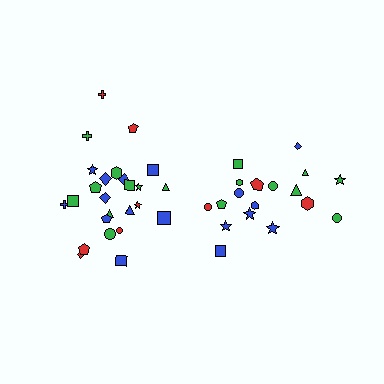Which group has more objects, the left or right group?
The left group.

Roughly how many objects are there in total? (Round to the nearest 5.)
Roughly 45 objects in total.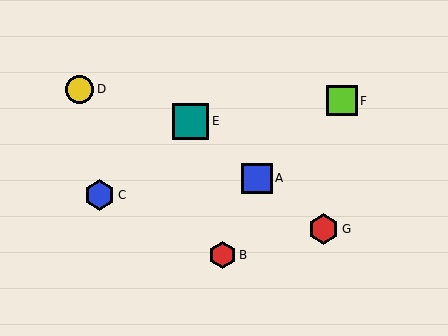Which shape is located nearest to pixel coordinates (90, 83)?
The yellow circle (labeled D) at (79, 89) is nearest to that location.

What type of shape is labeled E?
Shape E is a teal square.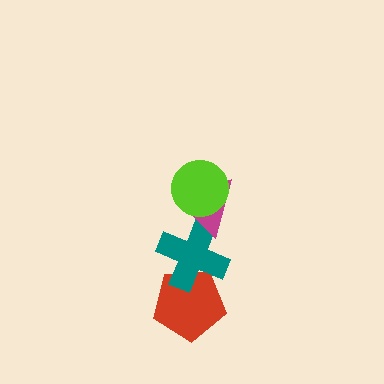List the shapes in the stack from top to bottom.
From top to bottom: the lime circle, the magenta triangle, the teal cross, the red pentagon.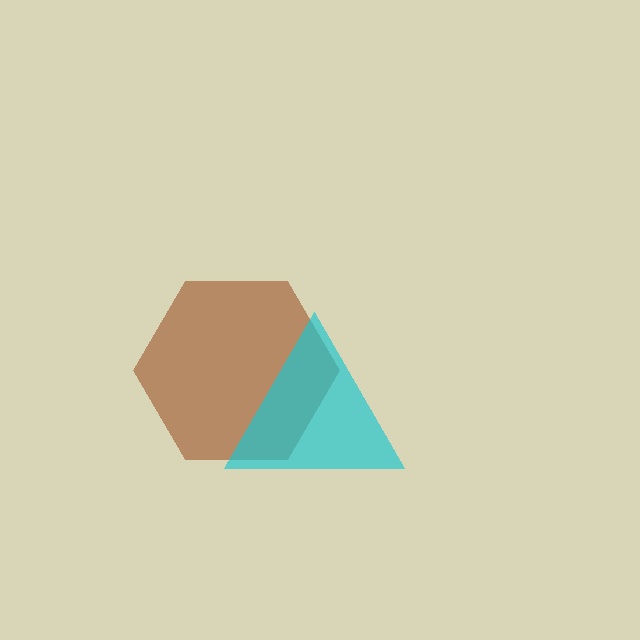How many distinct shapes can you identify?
There are 2 distinct shapes: a brown hexagon, a cyan triangle.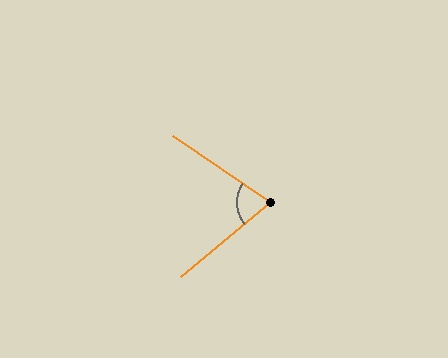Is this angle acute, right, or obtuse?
It is acute.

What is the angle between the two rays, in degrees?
Approximately 74 degrees.